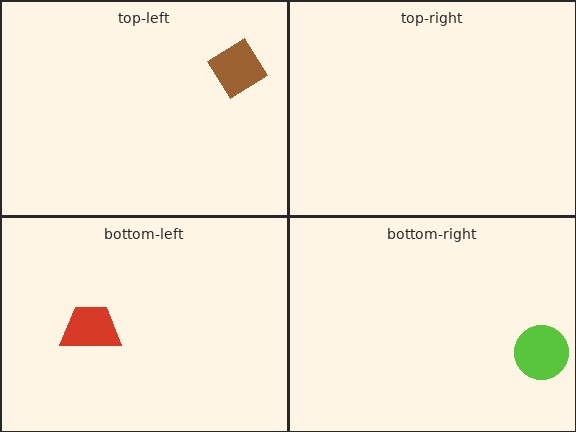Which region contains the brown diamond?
The top-left region.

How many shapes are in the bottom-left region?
1.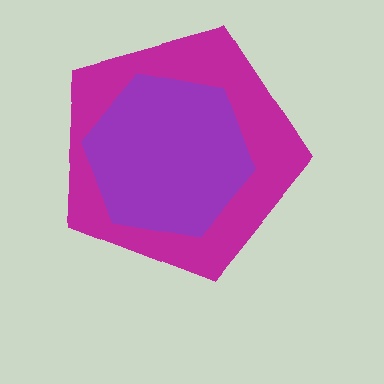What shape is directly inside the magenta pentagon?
The purple hexagon.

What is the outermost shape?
The magenta pentagon.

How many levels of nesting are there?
2.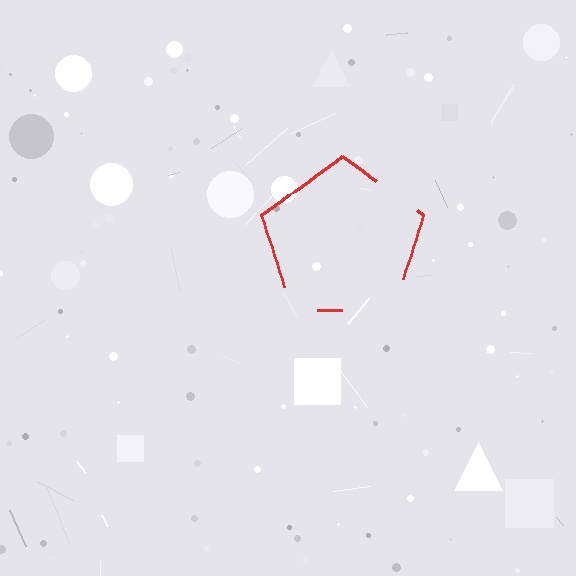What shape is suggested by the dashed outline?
The dashed outline suggests a pentagon.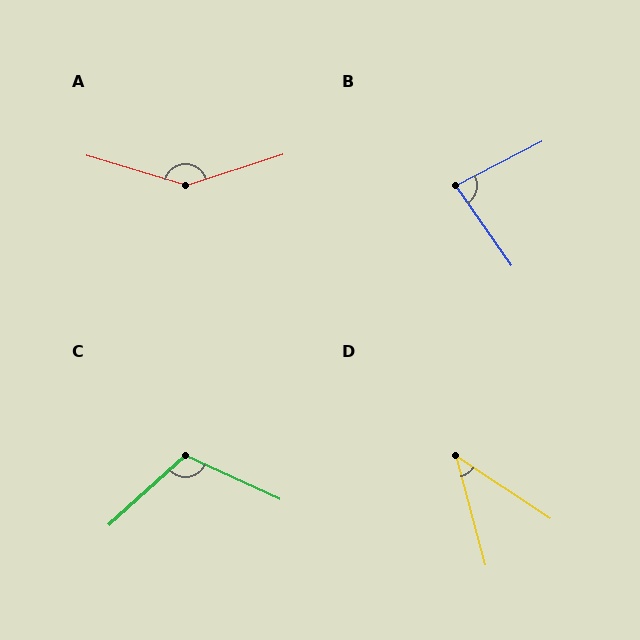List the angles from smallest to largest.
D (41°), B (82°), C (113°), A (145°).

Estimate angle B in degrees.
Approximately 82 degrees.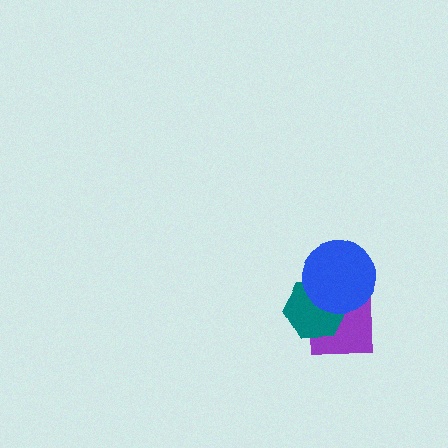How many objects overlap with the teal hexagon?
2 objects overlap with the teal hexagon.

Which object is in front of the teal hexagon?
The blue circle is in front of the teal hexagon.